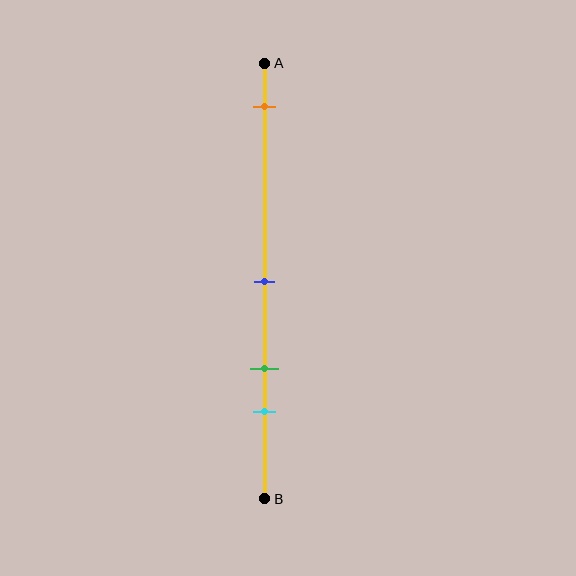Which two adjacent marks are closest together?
The green and cyan marks are the closest adjacent pair.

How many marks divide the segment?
There are 4 marks dividing the segment.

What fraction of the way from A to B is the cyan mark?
The cyan mark is approximately 80% (0.8) of the way from A to B.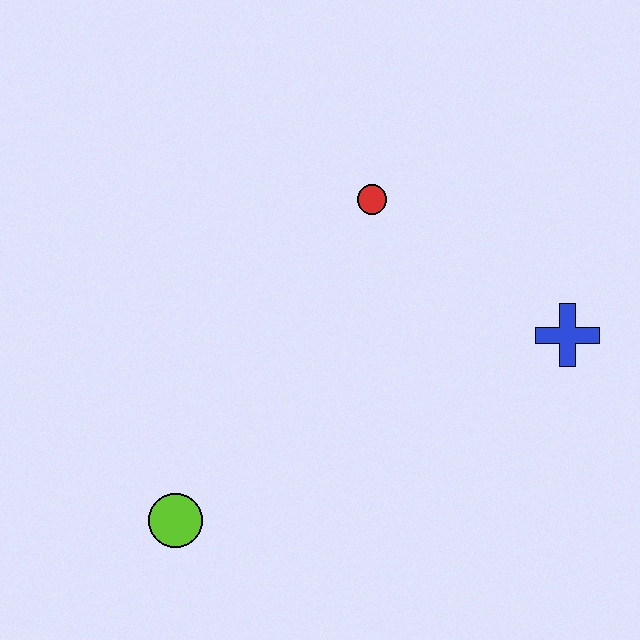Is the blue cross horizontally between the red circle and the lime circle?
No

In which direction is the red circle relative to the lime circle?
The red circle is above the lime circle.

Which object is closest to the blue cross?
The red circle is closest to the blue cross.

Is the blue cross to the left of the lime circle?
No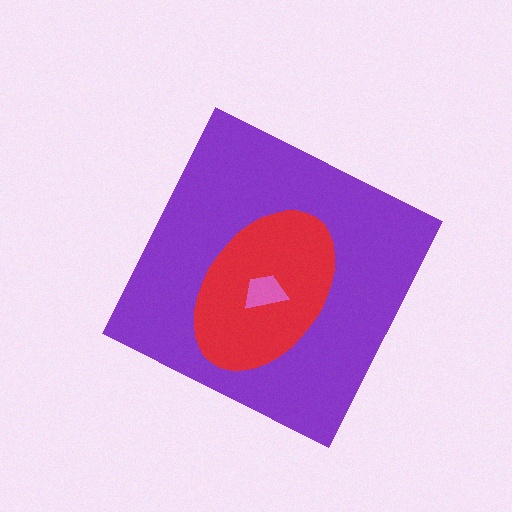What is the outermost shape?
The purple diamond.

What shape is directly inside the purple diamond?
The red ellipse.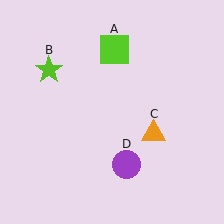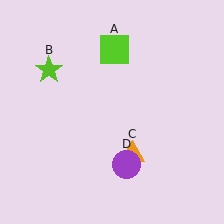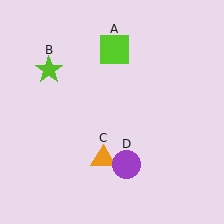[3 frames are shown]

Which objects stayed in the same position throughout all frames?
Lime square (object A) and lime star (object B) and purple circle (object D) remained stationary.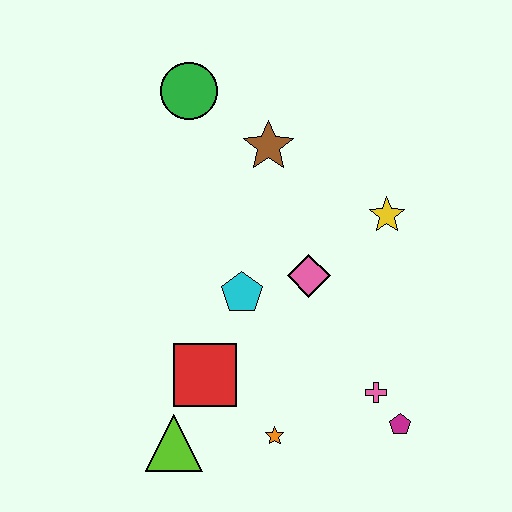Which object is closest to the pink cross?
The magenta pentagon is closest to the pink cross.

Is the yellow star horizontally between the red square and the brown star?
No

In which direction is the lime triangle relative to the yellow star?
The lime triangle is below the yellow star.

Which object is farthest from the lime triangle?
The green circle is farthest from the lime triangle.